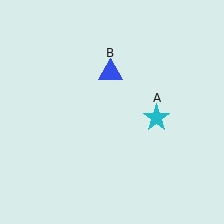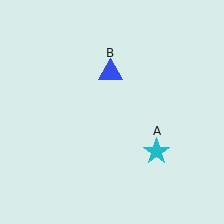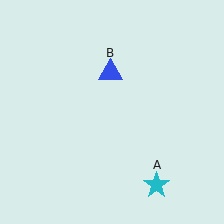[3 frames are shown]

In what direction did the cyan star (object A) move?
The cyan star (object A) moved down.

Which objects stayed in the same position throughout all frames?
Blue triangle (object B) remained stationary.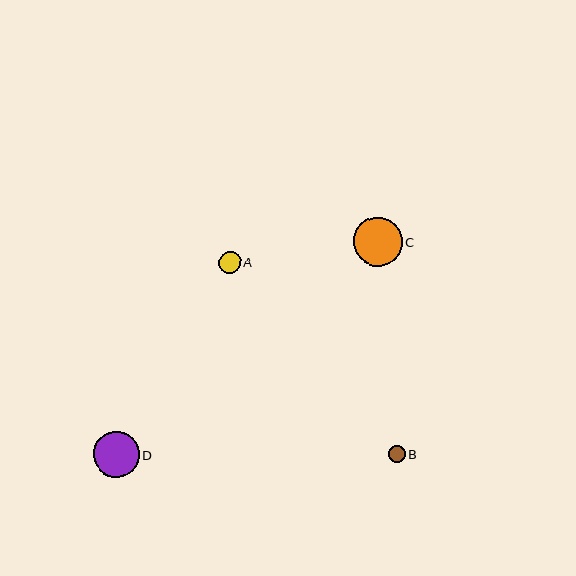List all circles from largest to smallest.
From largest to smallest: C, D, A, B.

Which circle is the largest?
Circle C is the largest with a size of approximately 49 pixels.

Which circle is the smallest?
Circle B is the smallest with a size of approximately 17 pixels.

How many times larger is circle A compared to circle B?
Circle A is approximately 1.3 times the size of circle B.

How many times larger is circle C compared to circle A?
Circle C is approximately 2.3 times the size of circle A.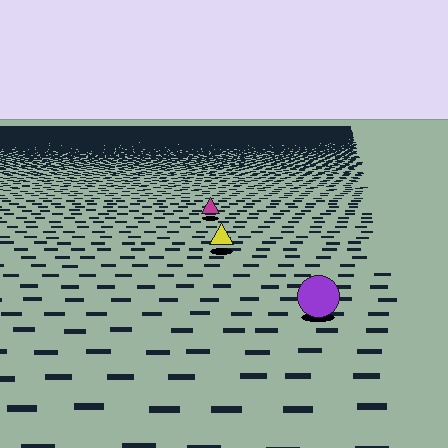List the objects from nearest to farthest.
From nearest to farthest: the purple circle, the yellow triangle, the magenta triangle.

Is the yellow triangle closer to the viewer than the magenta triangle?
Yes. The yellow triangle is closer — you can tell from the texture gradient: the ground texture is coarser near it.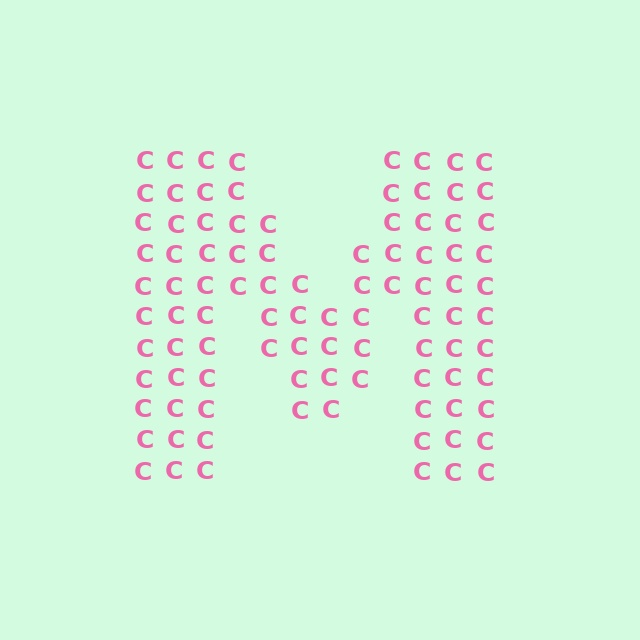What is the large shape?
The large shape is the letter M.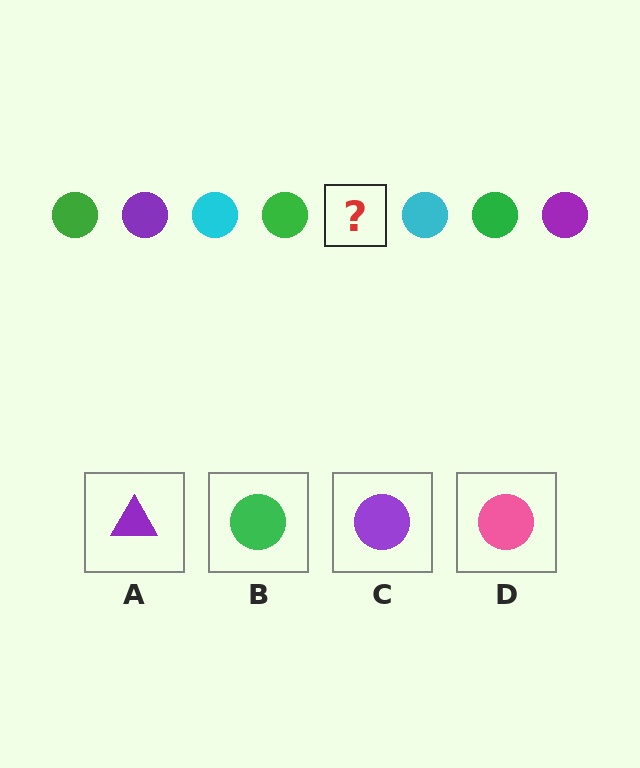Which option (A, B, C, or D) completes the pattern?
C.